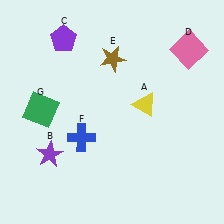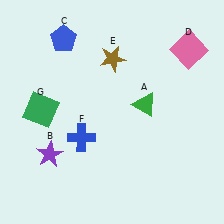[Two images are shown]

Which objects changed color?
A changed from yellow to green. C changed from purple to blue.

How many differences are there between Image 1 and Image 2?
There are 2 differences between the two images.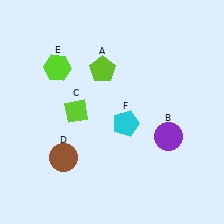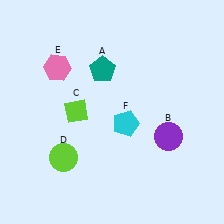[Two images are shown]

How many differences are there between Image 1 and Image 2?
There are 3 differences between the two images.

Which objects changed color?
A changed from lime to teal. D changed from brown to lime. E changed from lime to pink.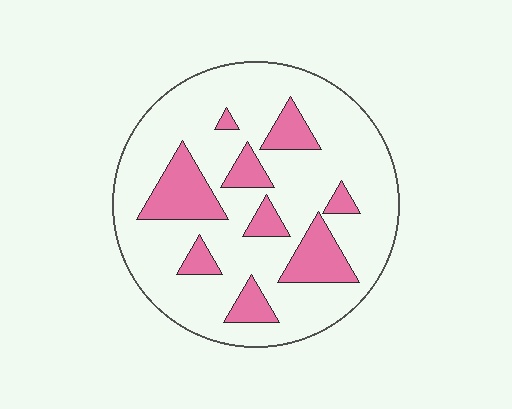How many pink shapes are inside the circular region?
9.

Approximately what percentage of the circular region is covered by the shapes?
Approximately 20%.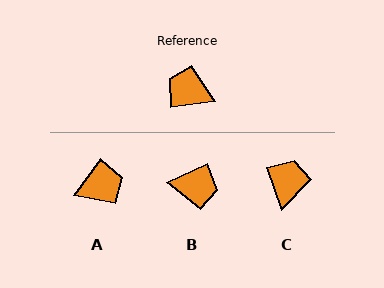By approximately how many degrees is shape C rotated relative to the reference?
Approximately 78 degrees clockwise.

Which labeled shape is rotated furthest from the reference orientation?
B, about 162 degrees away.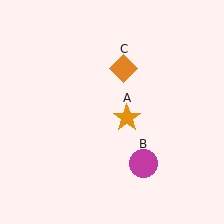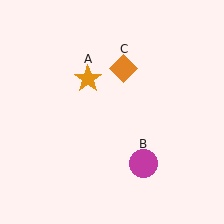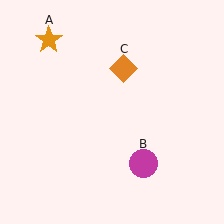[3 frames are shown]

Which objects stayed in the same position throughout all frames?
Magenta circle (object B) and orange diamond (object C) remained stationary.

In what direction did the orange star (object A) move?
The orange star (object A) moved up and to the left.